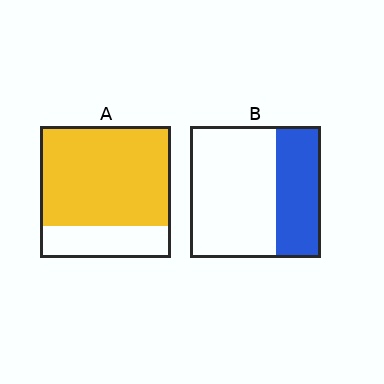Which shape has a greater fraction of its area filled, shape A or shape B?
Shape A.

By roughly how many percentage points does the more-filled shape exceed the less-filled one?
By roughly 40 percentage points (A over B).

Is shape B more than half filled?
No.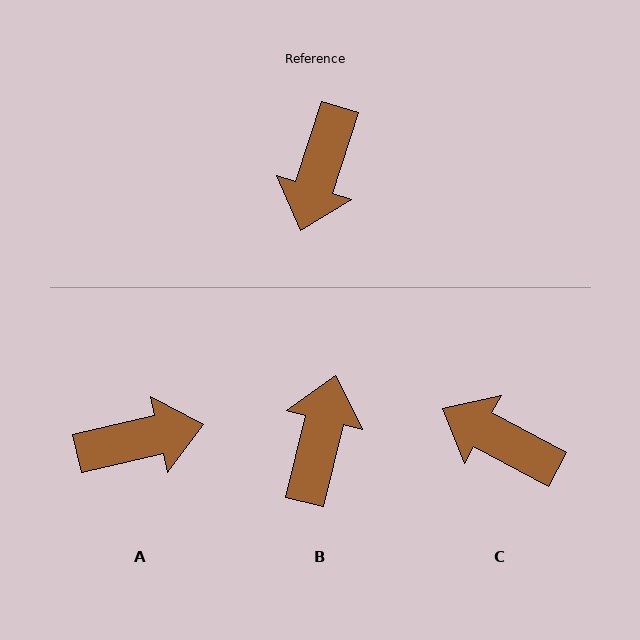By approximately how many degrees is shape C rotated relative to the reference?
Approximately 101 degrees clockwise.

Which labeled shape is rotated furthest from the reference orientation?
B, about 176 degrees away.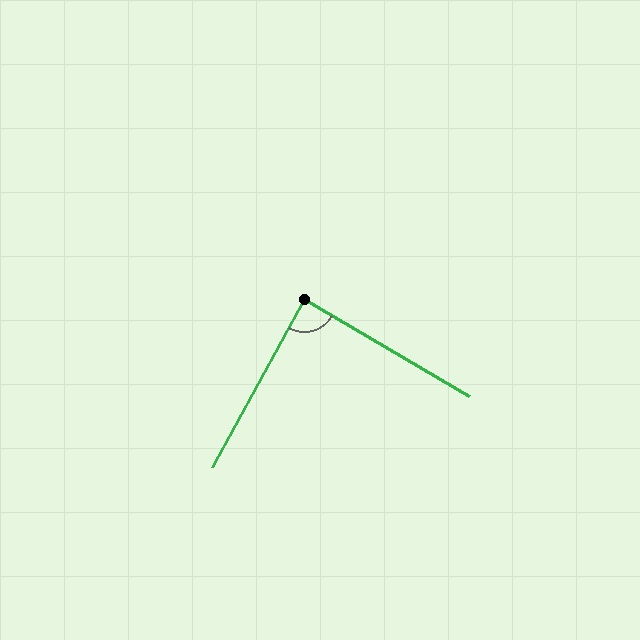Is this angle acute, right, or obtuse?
It is approximately a right angle.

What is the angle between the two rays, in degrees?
Approximately 88 degrees.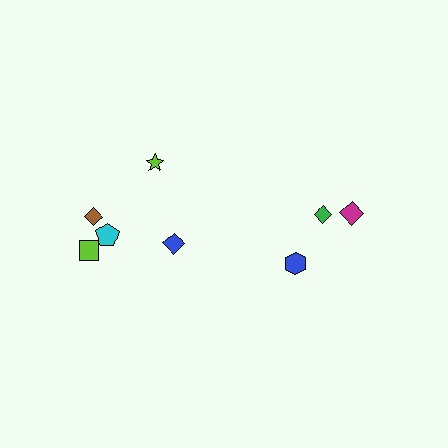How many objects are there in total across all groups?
There are 8 objects.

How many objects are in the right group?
There are 3 objects.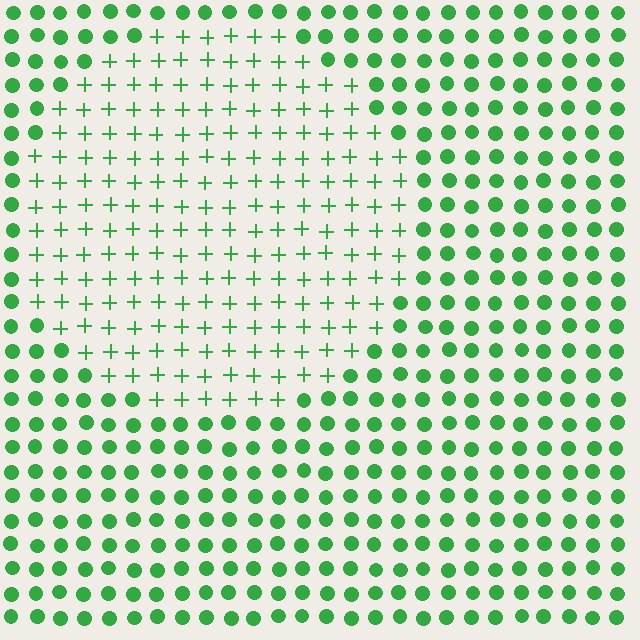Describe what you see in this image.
The image is filled with small green elements arranged in a uniform grid. A circle-shaped region contains plus signs, while the surrounding area contains circles. The boundary is defined purely by the change in element shape.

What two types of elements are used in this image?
The image uses plus signs inside the circle region and circles outside it.